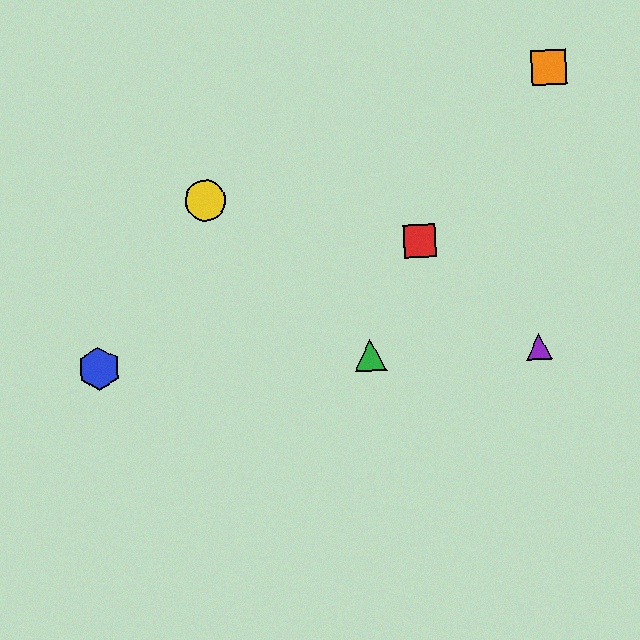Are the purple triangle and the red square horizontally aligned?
No, the purple triangle is at y≈347 and the red square is at y≈241.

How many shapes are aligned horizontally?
3 shapes (the blue hexagon, the green triangle, the purple triangle) are aligned horizontally.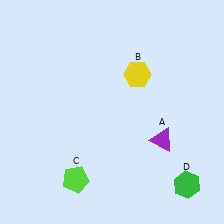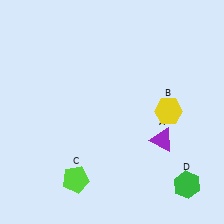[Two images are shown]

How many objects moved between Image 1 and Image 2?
1 object moved between the two images.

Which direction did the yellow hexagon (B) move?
The yellow hexagon (B) moved down.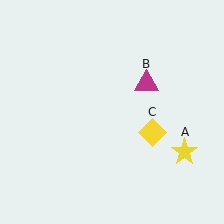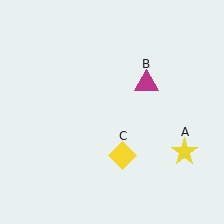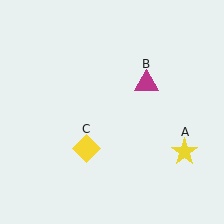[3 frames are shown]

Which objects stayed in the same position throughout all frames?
Yellow star (object A) and magenta triangle (object B) remained stationary.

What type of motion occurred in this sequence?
The yellow diamond (object C) rotated clockwise around the center of the scene.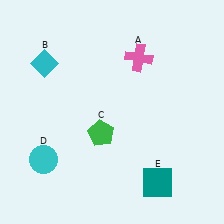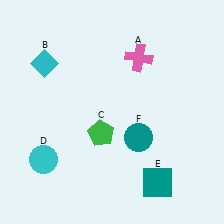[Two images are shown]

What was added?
A teal circle (F) was added in Image 2.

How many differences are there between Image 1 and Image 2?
There is 1 difference between the two images.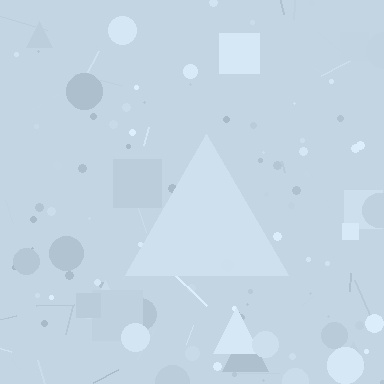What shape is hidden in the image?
A triangle is hidden in the image.